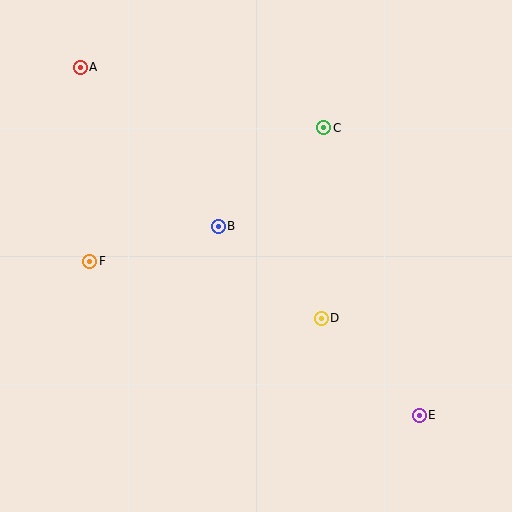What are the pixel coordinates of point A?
Point A is at (80, 67).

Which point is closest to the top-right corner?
Point C is closest to the top-right corner.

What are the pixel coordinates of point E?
Point E is at (419, 415).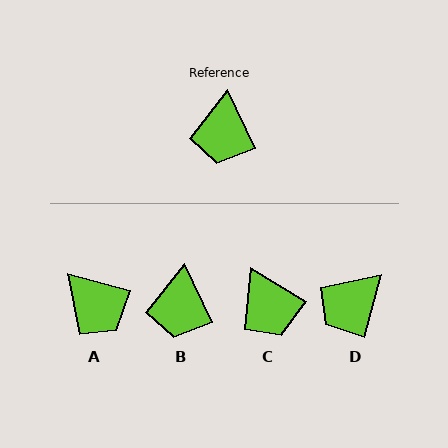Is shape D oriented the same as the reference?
No, it is off by about 40 degrees.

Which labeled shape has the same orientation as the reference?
B.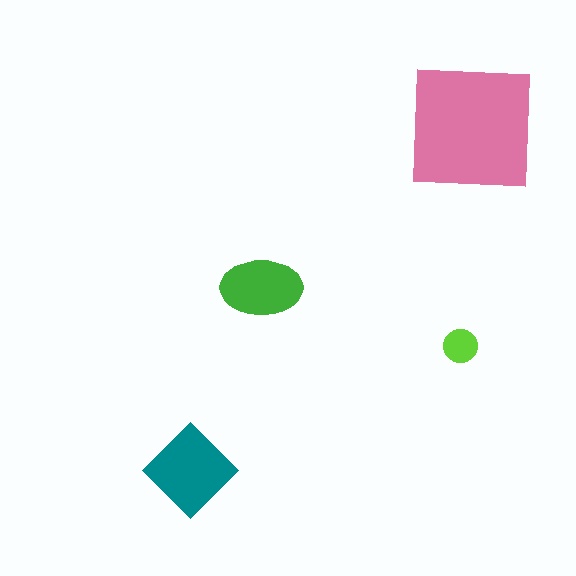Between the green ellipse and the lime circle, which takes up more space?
The green ellipse.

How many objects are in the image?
There are 4 objects in the image.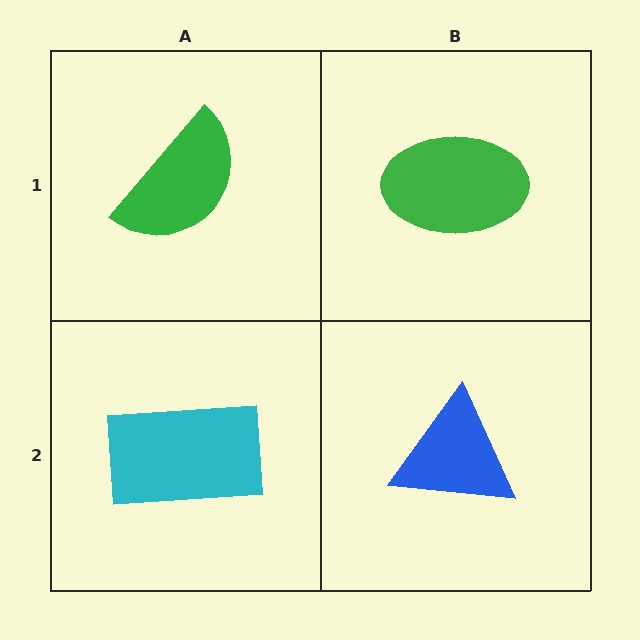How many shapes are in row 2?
2 shapes.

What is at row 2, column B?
A blue triangle.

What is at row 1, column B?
A green ellipse.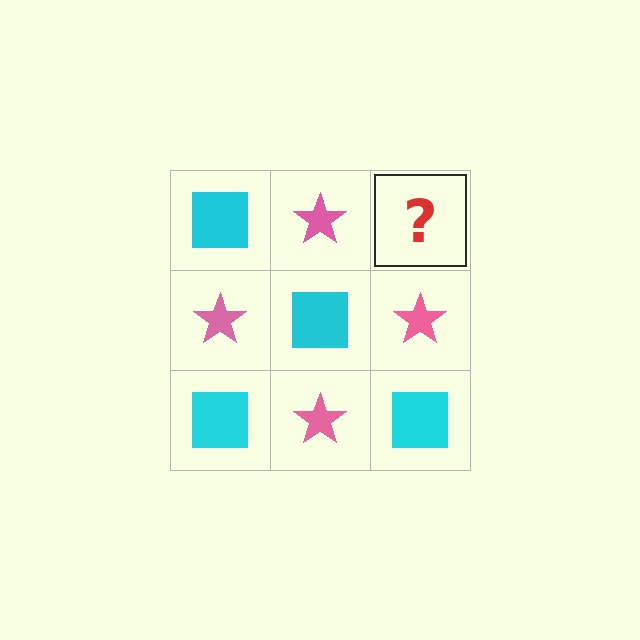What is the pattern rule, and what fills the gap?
The rule is that it alternates cyan square and pink star in a checkerboard pattern. The gap should be filled with a cyan square.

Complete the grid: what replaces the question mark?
The question mark should be replaced with a cyan square.